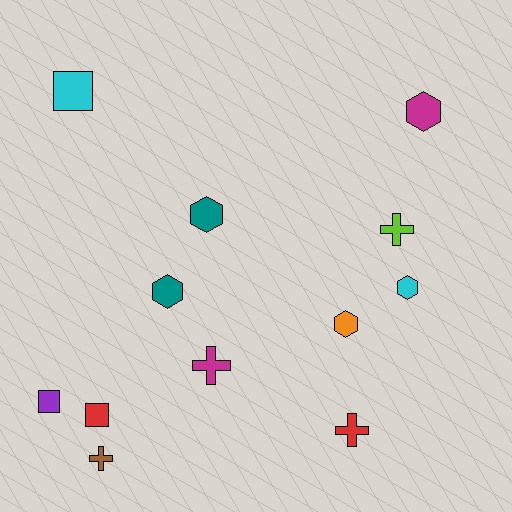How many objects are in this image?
There are 12 objects.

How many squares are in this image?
There are 3 squares.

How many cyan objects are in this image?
There are 2 cyan objects.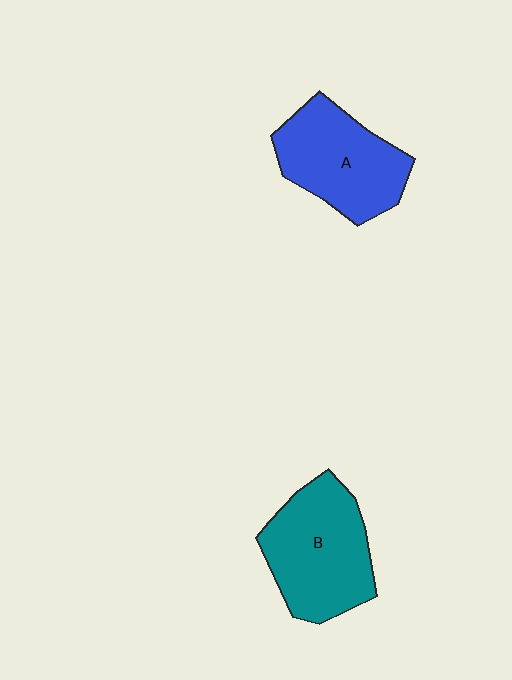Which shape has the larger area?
Shape B (teal).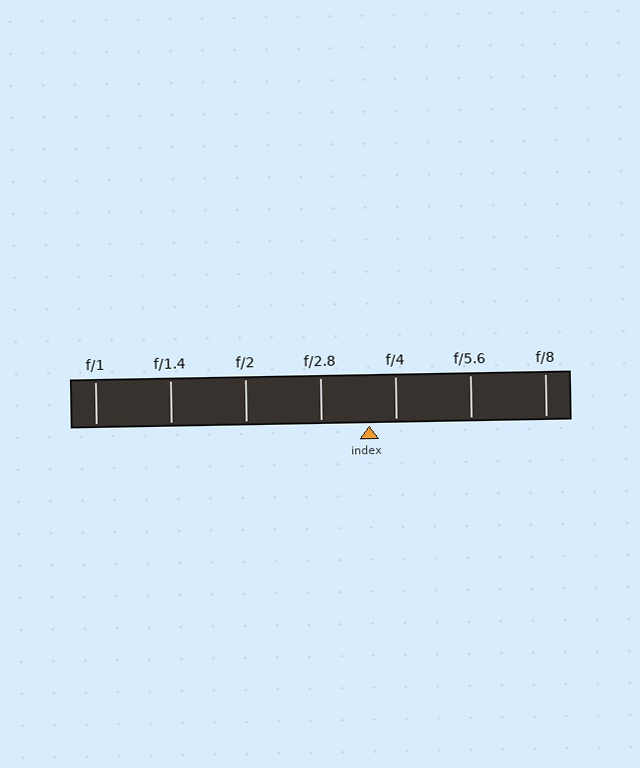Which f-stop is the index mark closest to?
The index mark is closest to f/4.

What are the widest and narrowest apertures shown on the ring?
The widest aperture shown is f/1 and the narrowest is f/8.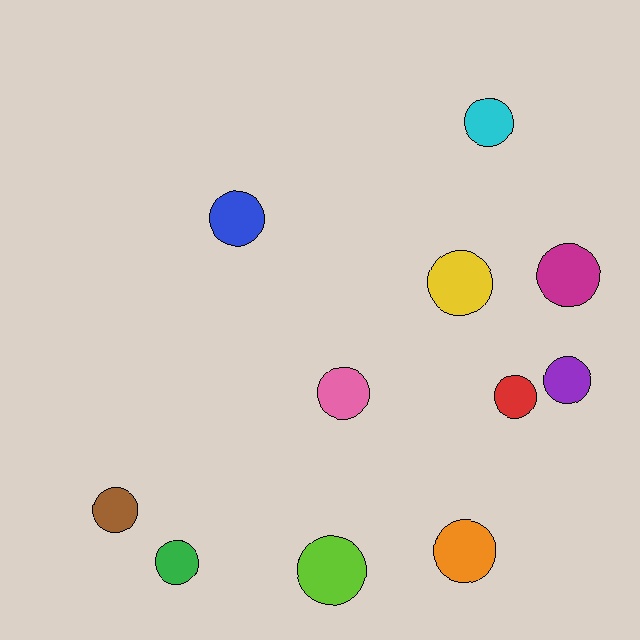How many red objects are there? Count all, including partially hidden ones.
There is 1 red object.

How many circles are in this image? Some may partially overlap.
There are 11 circles.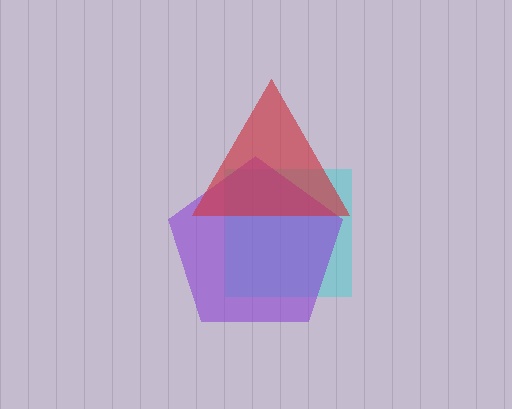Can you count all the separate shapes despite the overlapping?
Yes, there are 3 separate shapes.